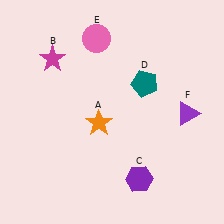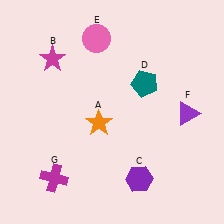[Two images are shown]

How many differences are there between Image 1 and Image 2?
There is 1 difference between the two images.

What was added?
A magenta cross (G) was added in Image 2.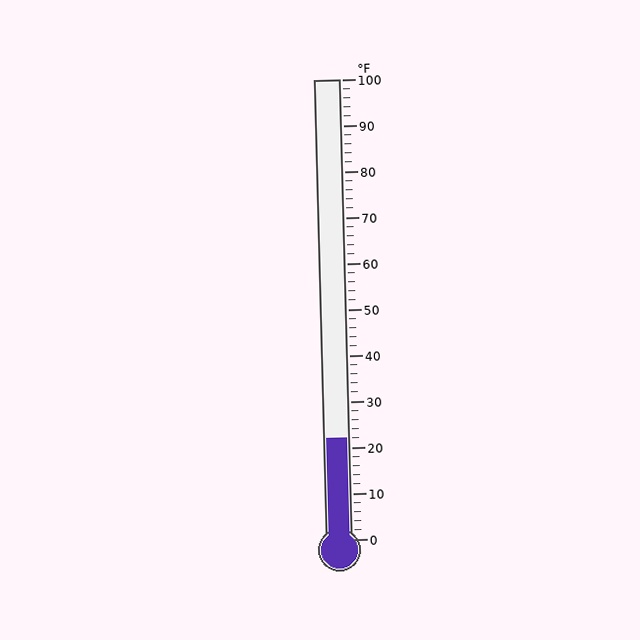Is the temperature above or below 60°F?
The temperature is below 60°F.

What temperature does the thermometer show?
The thermometer shows approximately 22°F.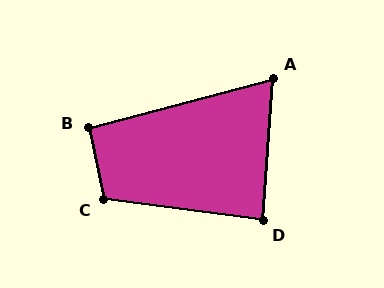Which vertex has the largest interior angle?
C, at approximately 109 degrees.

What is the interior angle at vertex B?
Approximately 93 degrees (approximately right).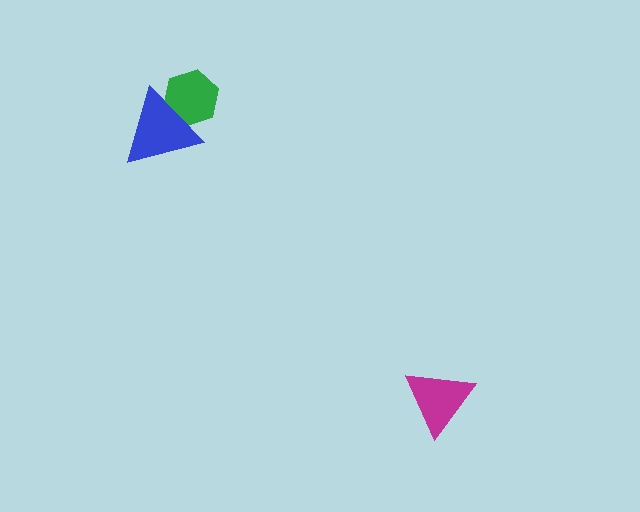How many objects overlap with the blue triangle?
1 object overlaps with the blue triangle.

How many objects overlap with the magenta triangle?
0 objects overlap with the magenta triangle.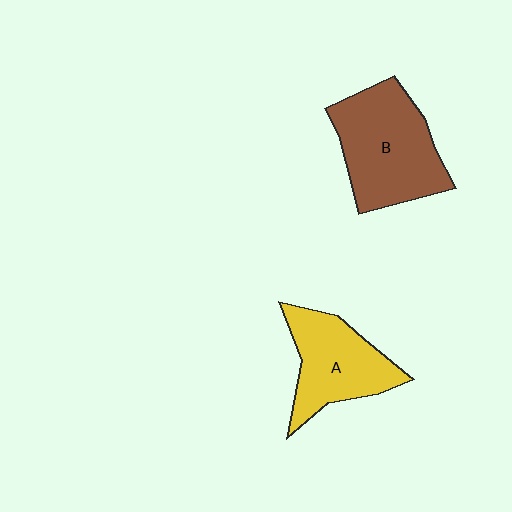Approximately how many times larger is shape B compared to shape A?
Approximately 1.3 times.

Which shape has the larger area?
Shape B (brown).